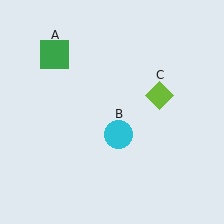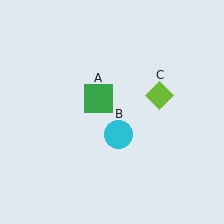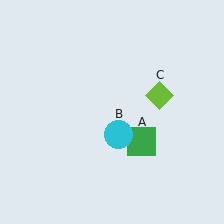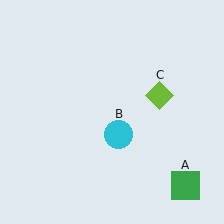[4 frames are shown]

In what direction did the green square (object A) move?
The green square (object A) moved down and to the right.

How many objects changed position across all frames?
1 object changed position: green square (object A).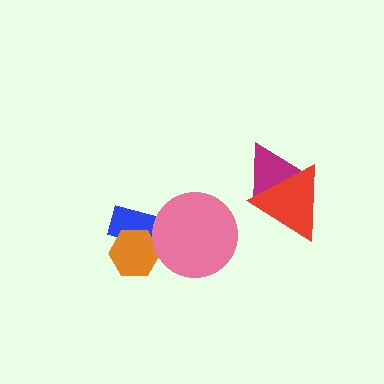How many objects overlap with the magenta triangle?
1 object overlaps with the magenta triangle.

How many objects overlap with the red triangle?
1 object overlaps with the red triangle.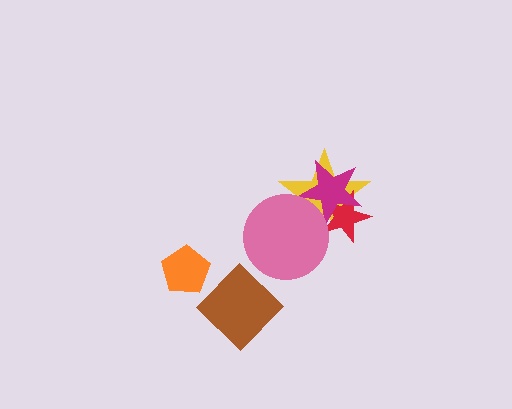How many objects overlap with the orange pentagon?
0 objects overlap with the orange pentagon.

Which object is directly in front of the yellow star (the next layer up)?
The red star is directly in front of the yellow star.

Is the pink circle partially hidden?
No, no other shape covers it.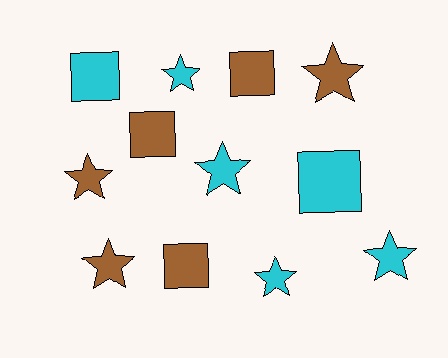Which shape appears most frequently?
Star, with 7 objects.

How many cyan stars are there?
There are 4 cyan stars.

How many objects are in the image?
There are 12 objects.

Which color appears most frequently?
Brown, with 6 objects.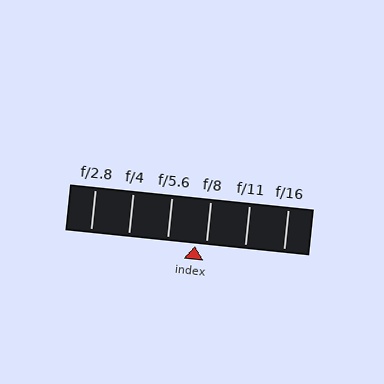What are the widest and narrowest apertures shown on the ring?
The widest aperture shown is f/2.8 and the narrowest is f/16.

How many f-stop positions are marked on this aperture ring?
There are 6 f-stop positions marked.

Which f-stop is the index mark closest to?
The index mark is closest to f/8.